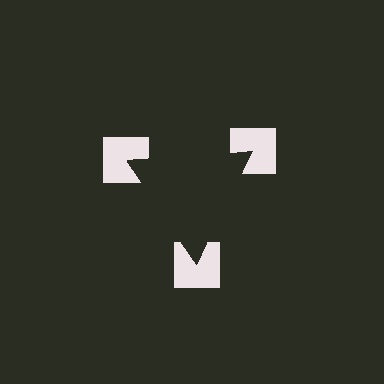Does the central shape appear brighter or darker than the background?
It typically appears slightly darker than the background, even though no actual brightness change is drawn.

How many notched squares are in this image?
There are 3 — one at each vertex of the illusory triangle.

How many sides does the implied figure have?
3 sides.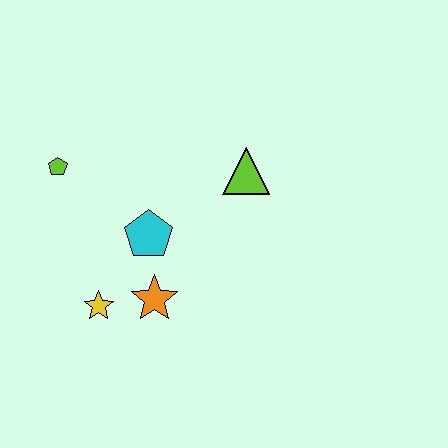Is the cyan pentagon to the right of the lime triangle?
No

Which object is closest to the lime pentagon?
The cyan pentagon is closest to the lime pentagon.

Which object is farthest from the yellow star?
The lime triangle is farthest from the yellow star.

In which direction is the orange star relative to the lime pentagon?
The orange star is below the lime pentagon.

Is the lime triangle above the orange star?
Yes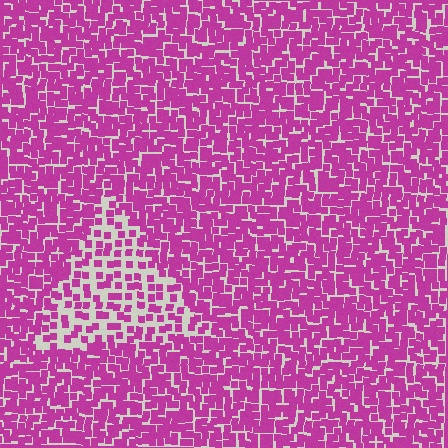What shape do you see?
I see a triangle.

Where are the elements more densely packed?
The elements are more densely packed outside the triangle boundary.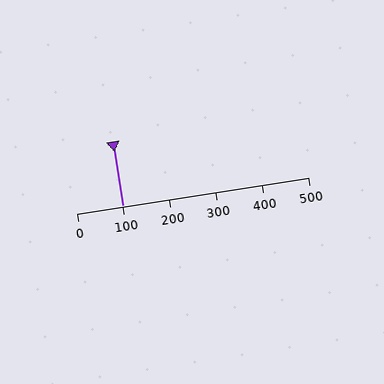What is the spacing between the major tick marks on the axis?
The major ticks are spaced 100 apart.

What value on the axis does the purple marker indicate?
The marker indicates approximately 100.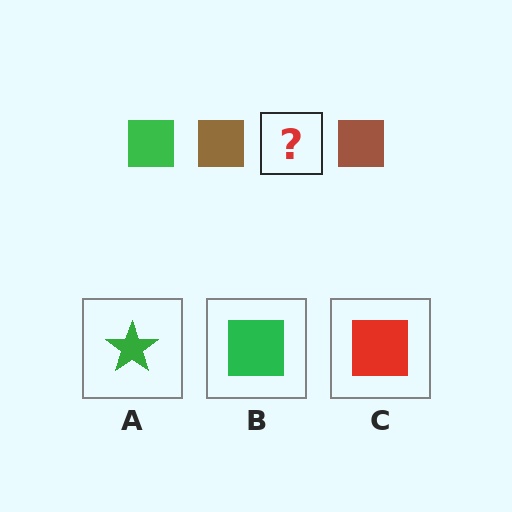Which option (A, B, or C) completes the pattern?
B.